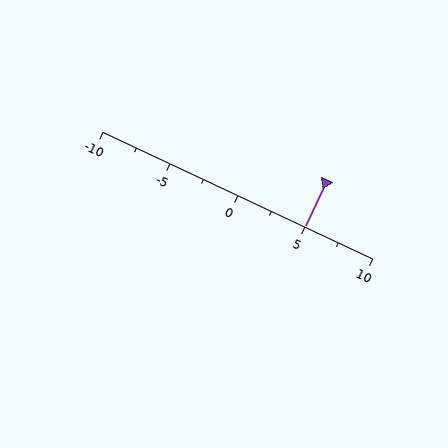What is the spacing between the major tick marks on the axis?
The major ticks are spaced 5 apart.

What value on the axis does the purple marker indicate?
The marker indicates approximately 5.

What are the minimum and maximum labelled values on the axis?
The axis runs from -10 to 10.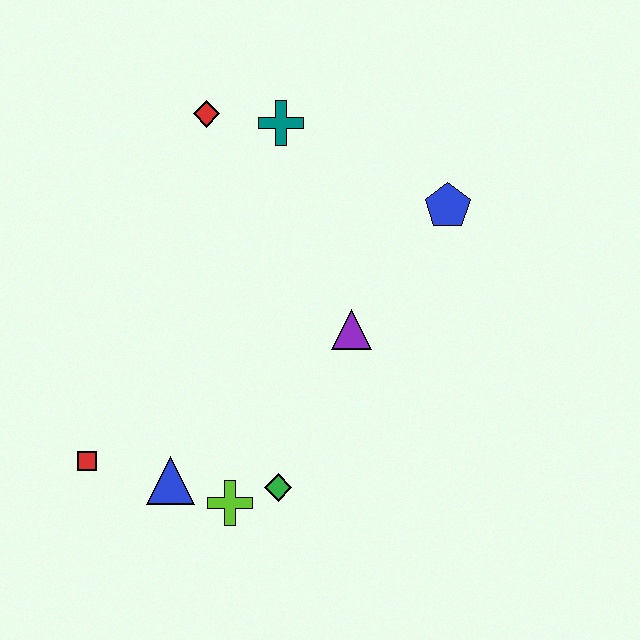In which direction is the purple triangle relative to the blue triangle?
The purple triangle is to the right of the blue triangle.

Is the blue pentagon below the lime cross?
No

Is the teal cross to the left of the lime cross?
No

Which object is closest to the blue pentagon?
The purple triangle is closest to the blue pentagon.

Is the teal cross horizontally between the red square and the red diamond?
No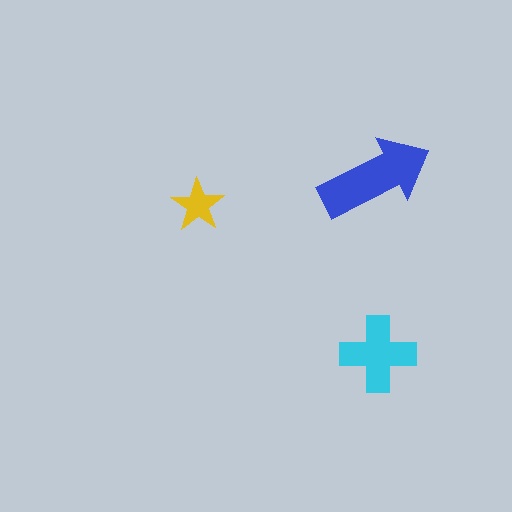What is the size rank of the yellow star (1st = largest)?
3rd.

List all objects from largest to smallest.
The blue arrow, the cyan cross, the yellow star.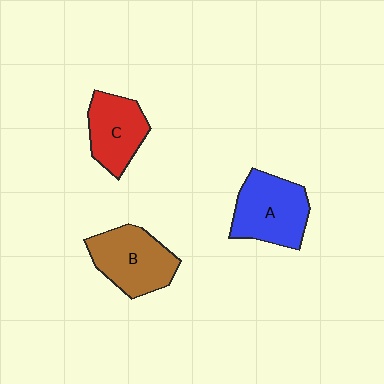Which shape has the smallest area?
Shape C (red).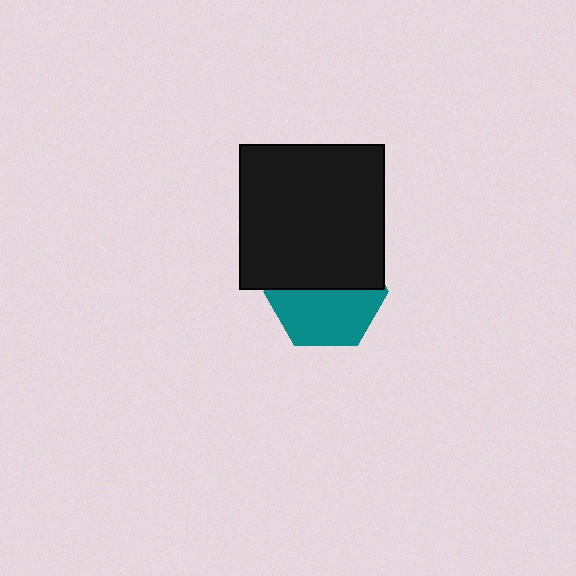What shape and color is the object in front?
The object in front is a black square.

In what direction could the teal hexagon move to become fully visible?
The teal hexagon could move down. That would shift it out from behind the black square entirely.